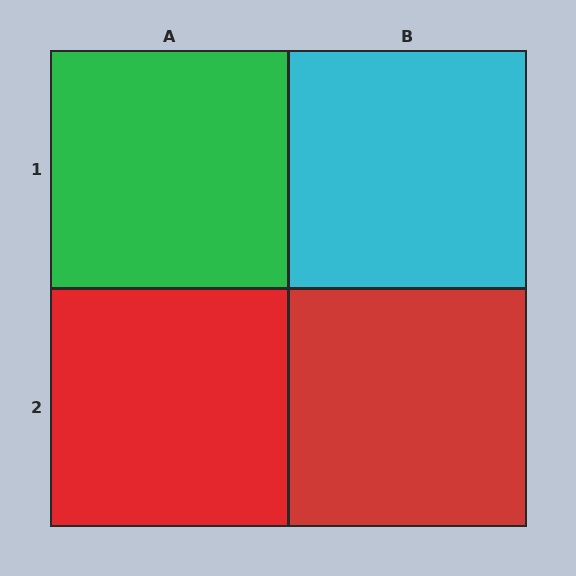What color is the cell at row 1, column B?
Cyan.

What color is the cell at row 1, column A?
Green.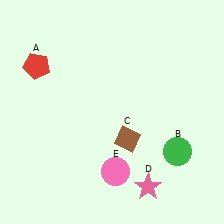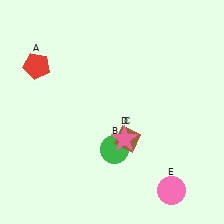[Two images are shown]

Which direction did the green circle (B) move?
The green circle (B) moved left.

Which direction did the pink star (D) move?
The pink star (D) moved up.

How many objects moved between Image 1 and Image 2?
3 objects moved between the two images.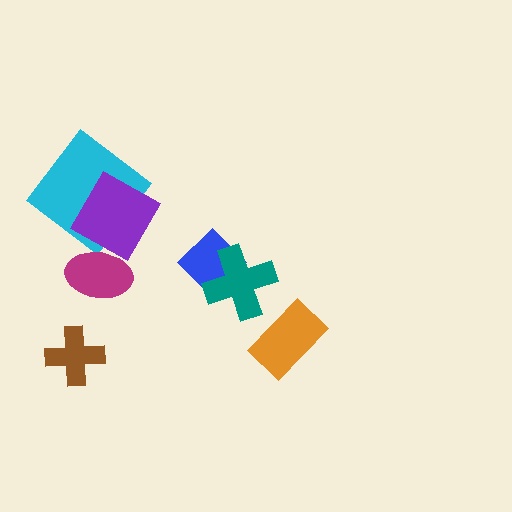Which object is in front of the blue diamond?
The teal cross is in front of the blue diamond.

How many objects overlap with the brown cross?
0 objects overlap with the brown cross.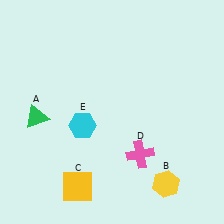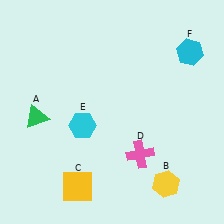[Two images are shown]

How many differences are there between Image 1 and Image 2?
There is 1 difference between the two images.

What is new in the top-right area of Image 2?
A cyan hexagon (F) was added in the top-right area of Image 2.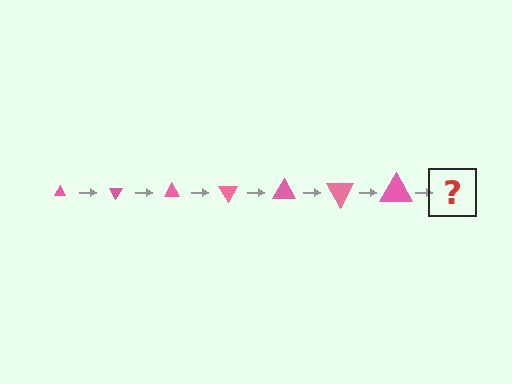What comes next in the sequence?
The next element should be a triangle, larger than the previous one and rotated 420 degrees from the start.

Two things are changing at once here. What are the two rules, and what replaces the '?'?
The two rules are that the triangle grows larger each step and it rotates 60 degrees each step. The '?' should be a triangle, larger than the previous one and rotated 420 degrees from the start.